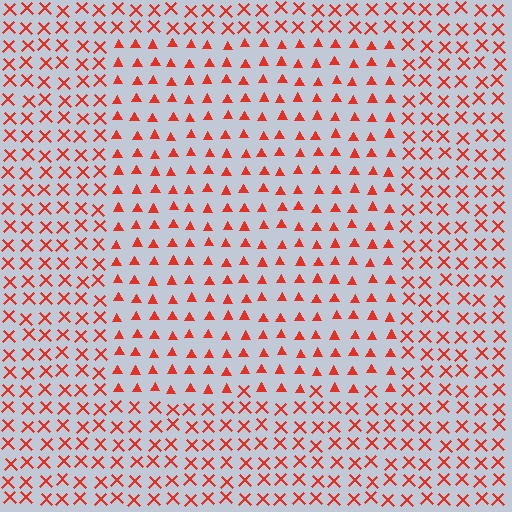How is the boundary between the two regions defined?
The boundary is defined by a change in element shape: triangles inside vs. X marks outside. All elements share the same color and spacing.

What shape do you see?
I see a rectangle.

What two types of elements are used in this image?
The image uses triangles inside the rectangle region and X marks outside it.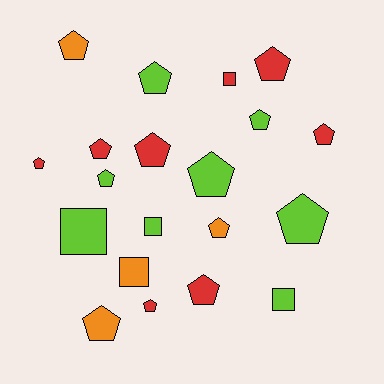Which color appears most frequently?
Red, with 8 objects.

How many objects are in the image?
There are 20 objects.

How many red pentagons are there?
There are 7 red pentagons.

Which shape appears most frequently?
Pentagon, with 15 objects.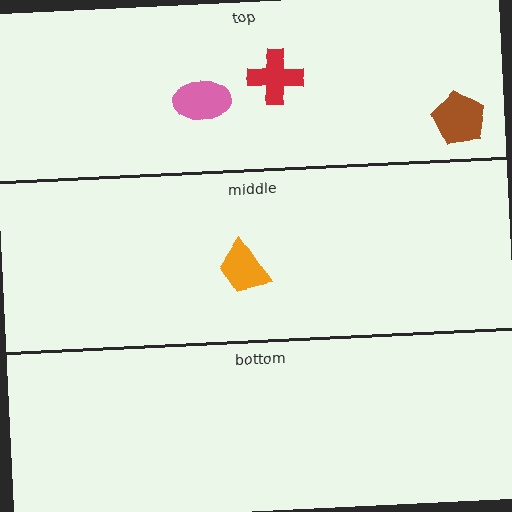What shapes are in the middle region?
The orange trapezoid.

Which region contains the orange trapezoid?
The middle region.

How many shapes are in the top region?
3.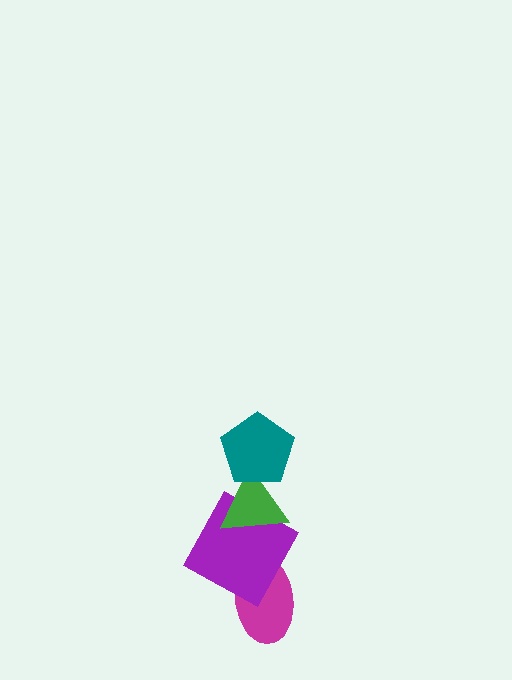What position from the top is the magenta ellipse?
The magenta ellipse is 4th from the top.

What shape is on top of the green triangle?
The teal pentagon is on top of the green triangle.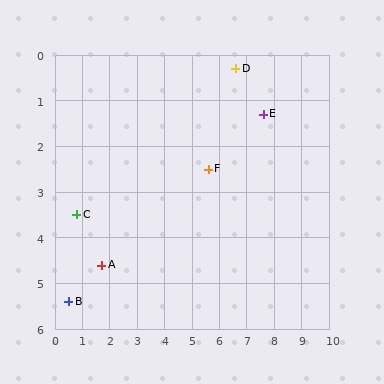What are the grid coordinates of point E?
Point E is at approximately (7.6, 1.3).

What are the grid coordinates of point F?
Point F is at approximately (5.6, 2.5).